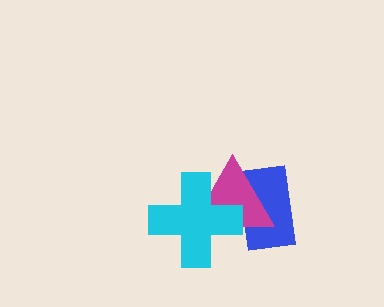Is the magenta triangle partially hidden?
Yes, it is partially covered by another shape.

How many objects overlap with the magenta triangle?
2 objects overlap with the magenta triangle.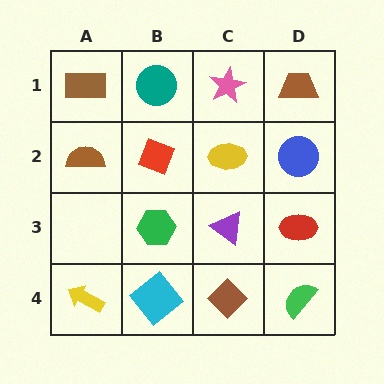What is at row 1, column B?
A teal circle.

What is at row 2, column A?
A brown semicircle.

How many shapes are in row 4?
4 shapes.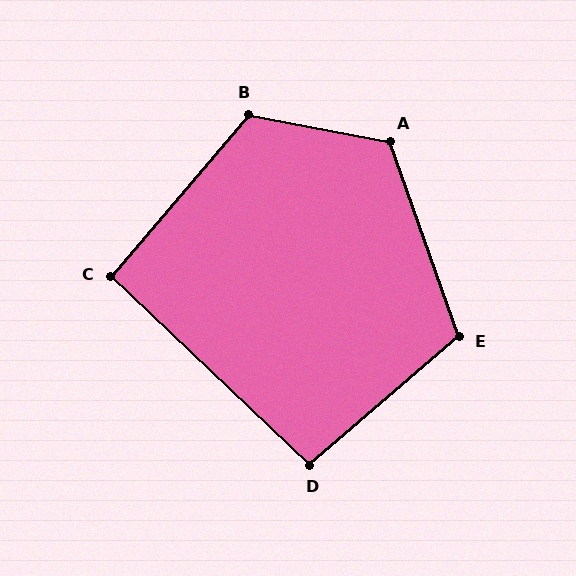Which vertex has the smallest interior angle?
C, at approximately 93 degrees.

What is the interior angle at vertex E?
Approximately 111 degrees (obtuse).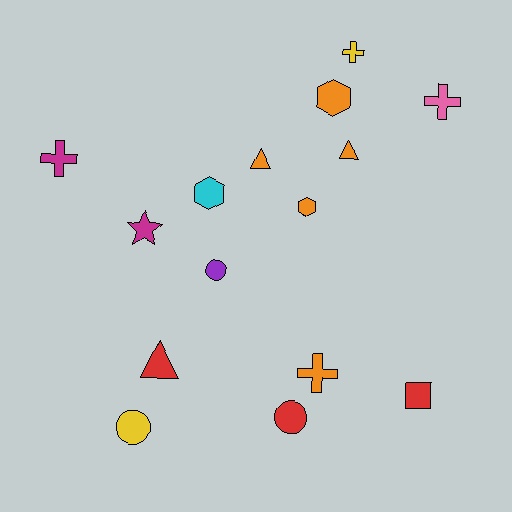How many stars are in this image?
There is 1 star.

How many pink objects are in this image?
There is 1 pink object.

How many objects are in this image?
There are 15 objects.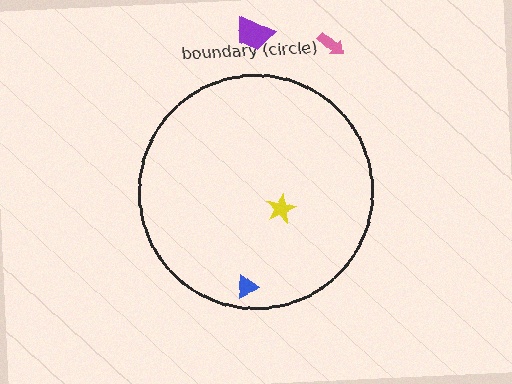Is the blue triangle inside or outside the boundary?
Inside.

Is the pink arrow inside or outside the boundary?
Outside.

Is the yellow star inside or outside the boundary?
Inside.